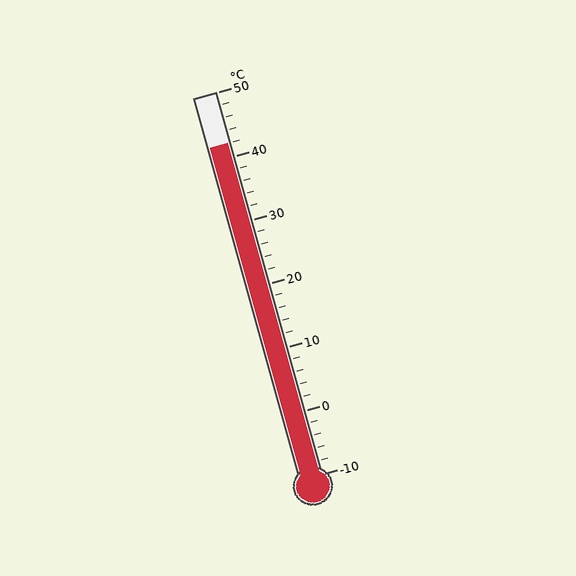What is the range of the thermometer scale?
The thermometer scale ranges from -10°C to 50°C.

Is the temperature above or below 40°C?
The temperature is above 40°C.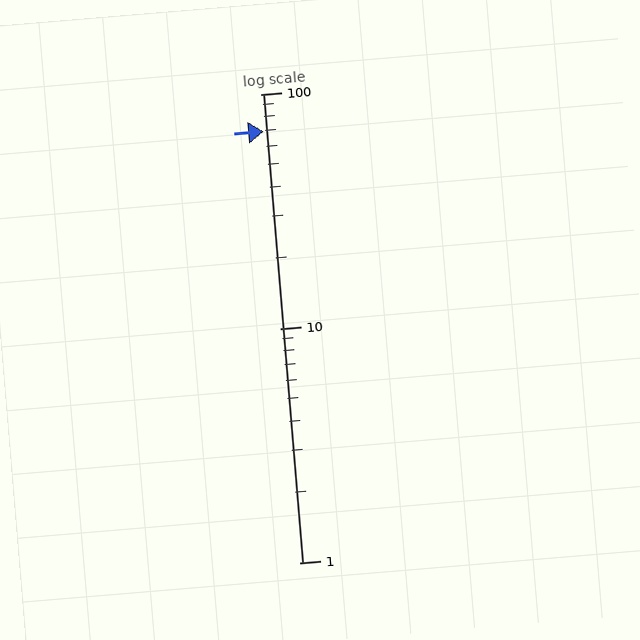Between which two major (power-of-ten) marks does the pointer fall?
The pointer is between 10 and 100.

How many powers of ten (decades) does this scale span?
The scale spans 2 decades, from 1 to 100.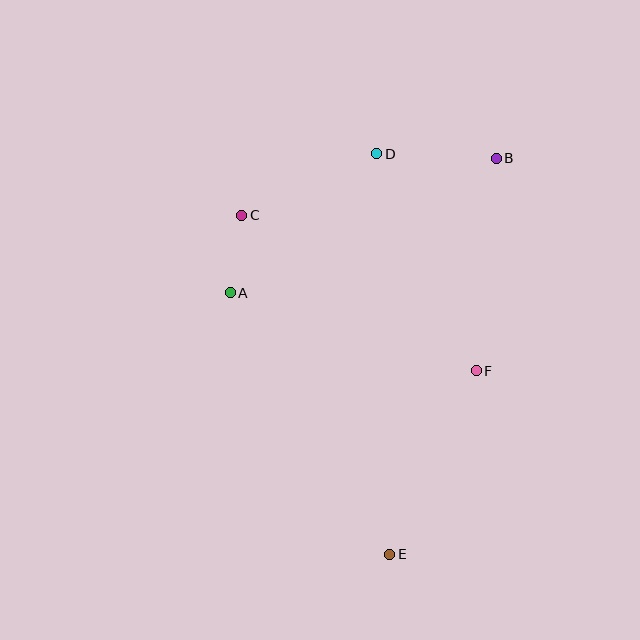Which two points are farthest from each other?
Points B and E are farthest from each other.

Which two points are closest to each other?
Points A and C are closest to each other.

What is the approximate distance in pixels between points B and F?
The distance between B and F is approximately 213 pixels.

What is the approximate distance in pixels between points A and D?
The distance between A and D is approximately 202 pixels.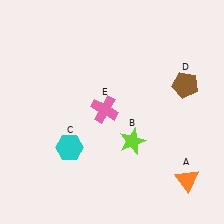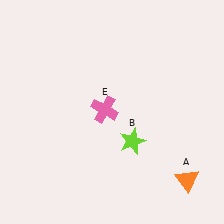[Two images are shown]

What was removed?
The cyan hexagon (C), the brown pentagon (D) were removed in Image 2.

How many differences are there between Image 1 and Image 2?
There are 2 differences between the two images.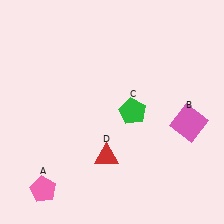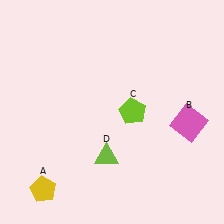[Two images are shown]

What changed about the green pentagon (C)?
In Image 1, C is green. In Image 2, it changed to lime.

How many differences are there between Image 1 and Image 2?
There are 3 differences between the two images.